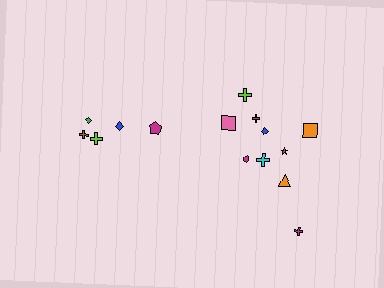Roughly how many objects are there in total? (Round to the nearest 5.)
Roughly 15 objects in total.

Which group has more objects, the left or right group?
The right group.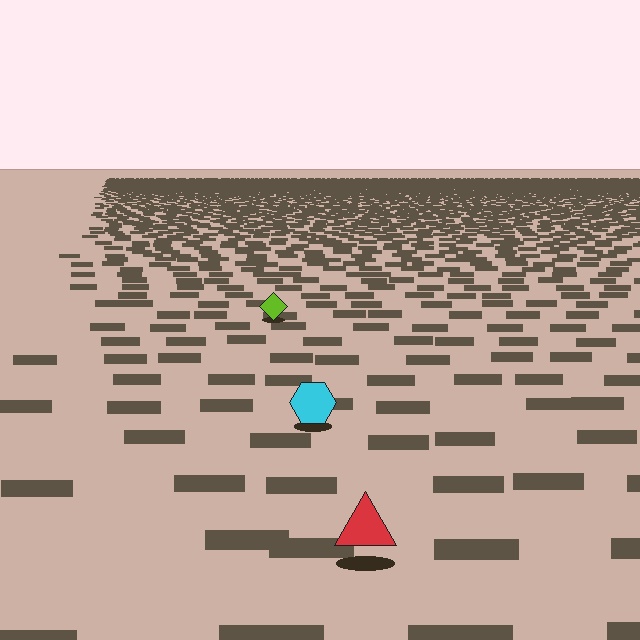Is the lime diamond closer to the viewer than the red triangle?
No. The red triangle is closer — you can tell from the texture gradient: the ground texture is coarser near it.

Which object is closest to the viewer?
The red triangle is closest. The texture marks near it are larger and more spread out.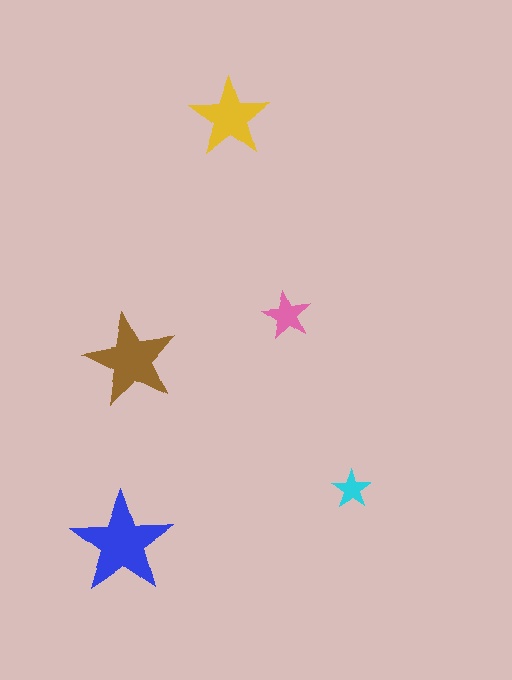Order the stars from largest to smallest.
the blue one, the brown one, the yellow one, the pink one, the cyan one.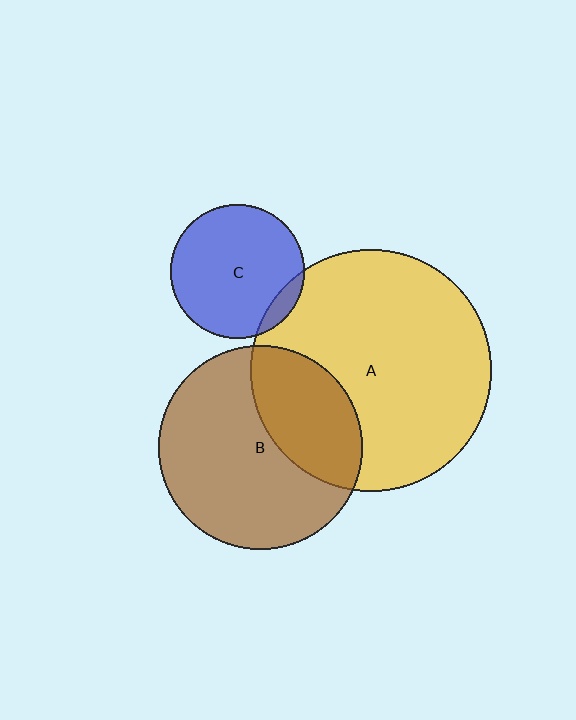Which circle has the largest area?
Circle A (yellow).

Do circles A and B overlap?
Yes.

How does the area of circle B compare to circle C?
Approximately 2.3 times.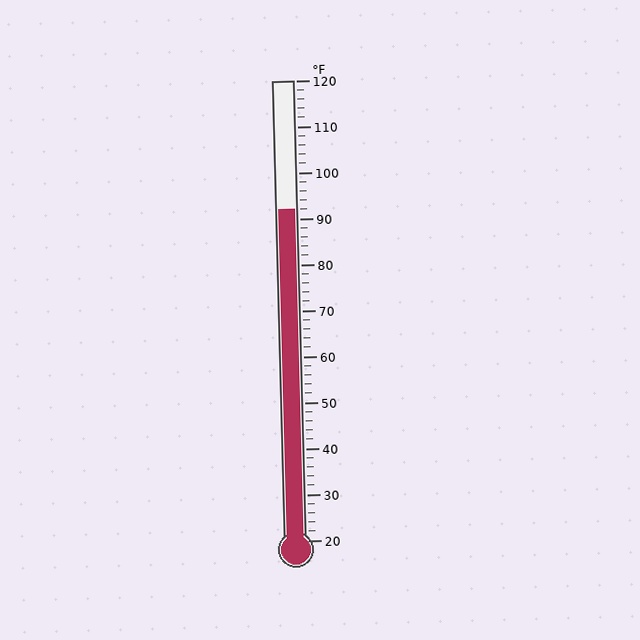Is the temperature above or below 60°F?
The temperature is above 60°F.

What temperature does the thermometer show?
The thermometer shows approximately 92°F.